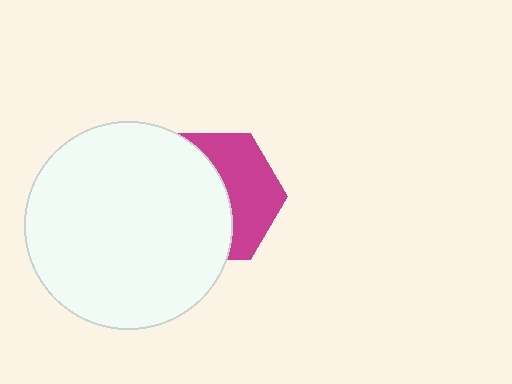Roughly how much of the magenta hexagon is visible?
A small part of it is visible (roughly 44%).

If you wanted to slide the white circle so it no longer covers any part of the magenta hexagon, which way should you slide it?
Slide it left — that is the most direct way to separate the two shapes.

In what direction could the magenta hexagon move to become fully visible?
The magenta hexagon could move right. That would shift it out from behind the white circle entirely.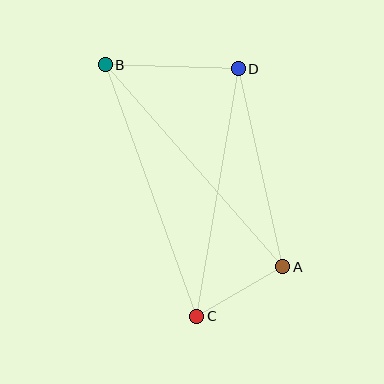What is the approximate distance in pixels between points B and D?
The distance between B and D is approximately 133 pixels.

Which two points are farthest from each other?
Points A and B are farthest from each other.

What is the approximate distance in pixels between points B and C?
The distance between B and C is approximately 268 pixels.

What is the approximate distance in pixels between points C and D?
The distance between C and D is approximately 251 pixels.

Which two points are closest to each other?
Points A and C are closest to each other.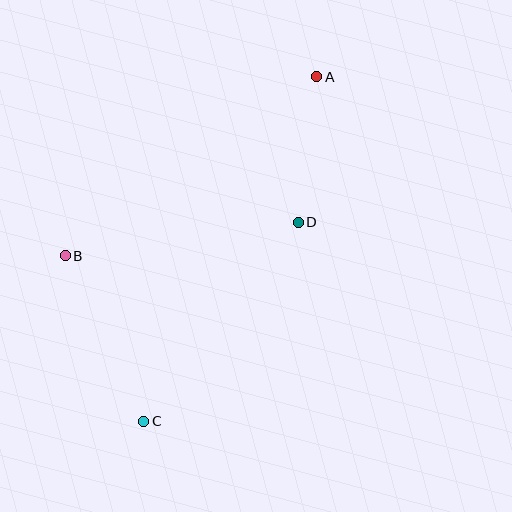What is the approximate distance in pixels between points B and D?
The distance between B and D is approximately 235 pixels.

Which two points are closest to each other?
Points A and D are closest to each other.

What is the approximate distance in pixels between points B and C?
The distance between B and C is approximately 183 pixels.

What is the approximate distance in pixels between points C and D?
The distance between C and D is approximately 252 pixels.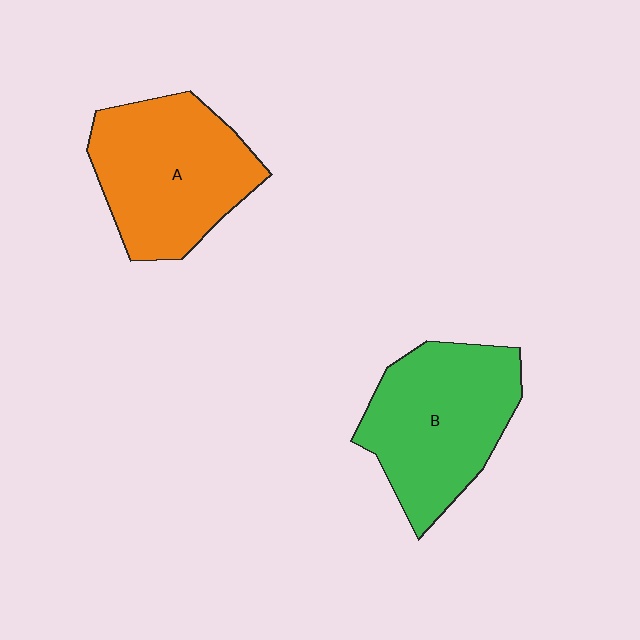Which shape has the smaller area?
Shape B (green).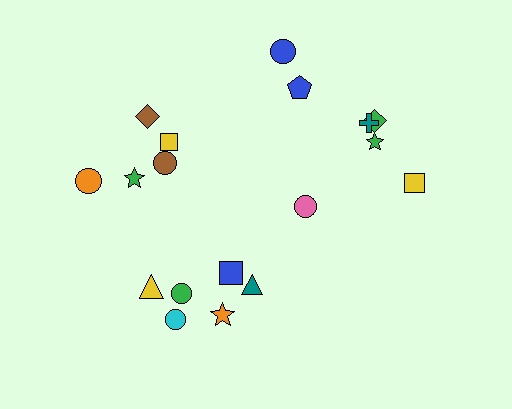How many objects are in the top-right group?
There are 7 objects.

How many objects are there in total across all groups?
There are 18 objects.